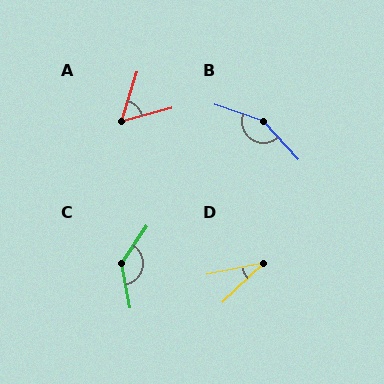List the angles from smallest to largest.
D (33°), A (57°), C (134°), B (152°).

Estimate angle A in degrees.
Approximately 57 degrees.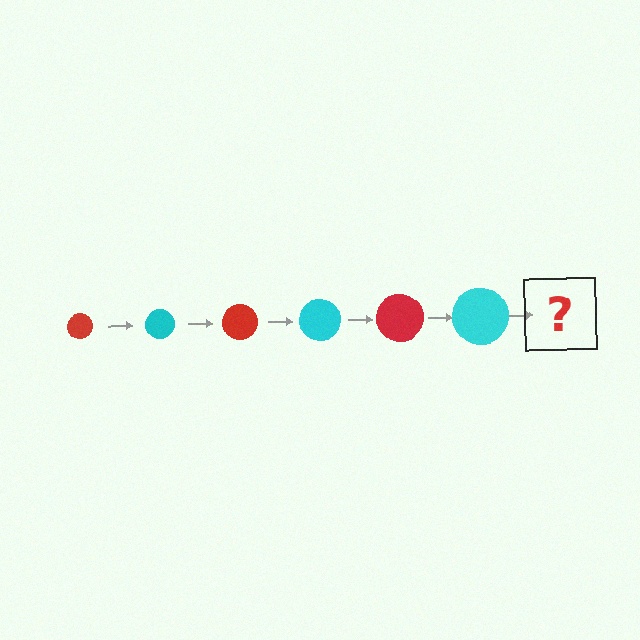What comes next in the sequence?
The next element should be a red circle, larger than the previous one.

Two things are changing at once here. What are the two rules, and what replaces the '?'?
The two rules are that the circle grows larger each step and the color cycles through red and cyan. The '?' should be a red circle, larger than the previous one.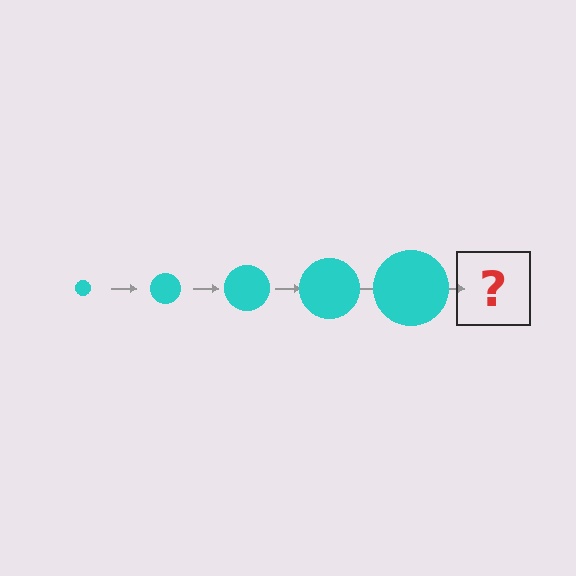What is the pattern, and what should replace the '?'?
The pattern is that the circle gets progressively larger each step. The '?' should be a cyan circle, larger than the previous one.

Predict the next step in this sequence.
The next step is a cyan circle, larger than the previous one.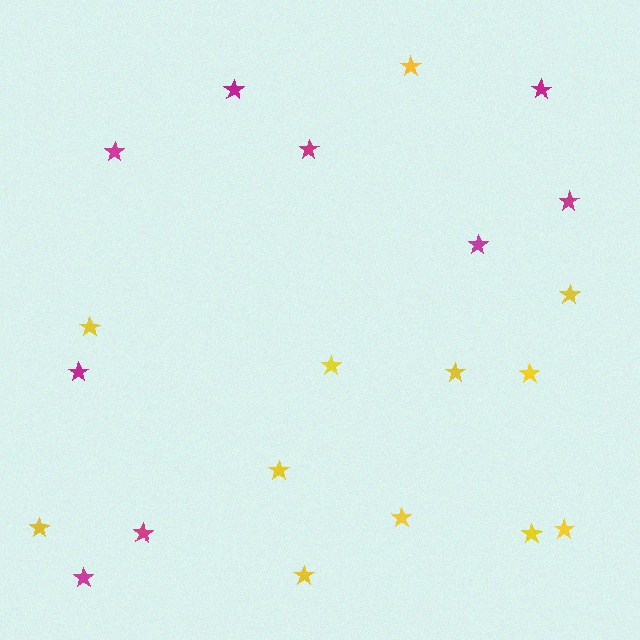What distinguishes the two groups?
There are 2 groups: one group of magenta stars (9) and one group of yellow stars (12).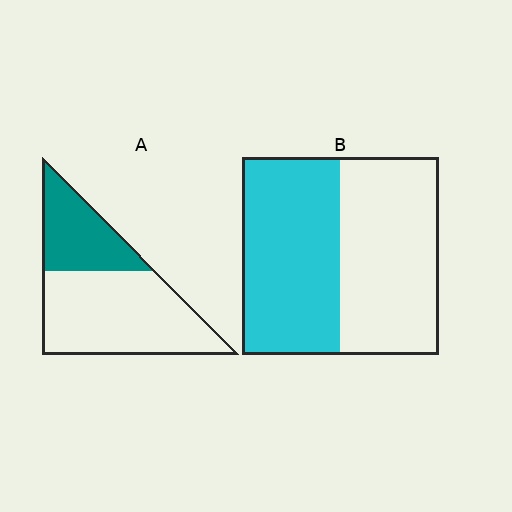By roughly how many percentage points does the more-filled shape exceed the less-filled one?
By roughly 15 percentage points (B over A).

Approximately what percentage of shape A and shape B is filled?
A is approximately 35% and B is approximately 50%.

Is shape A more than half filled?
No.